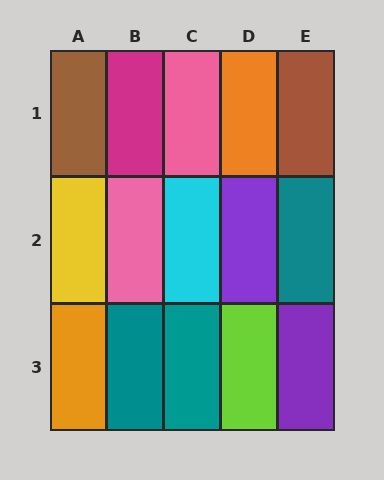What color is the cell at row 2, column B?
Pink.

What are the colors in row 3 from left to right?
Orange, teal, teal, lime, purple.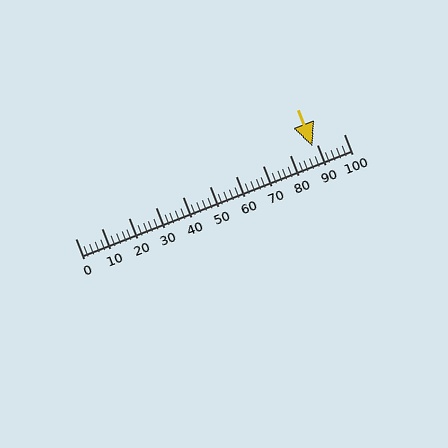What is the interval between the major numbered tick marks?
The major tick marks are spaced 10 units apart.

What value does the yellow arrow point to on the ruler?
The yellow arrow points to approximately 88.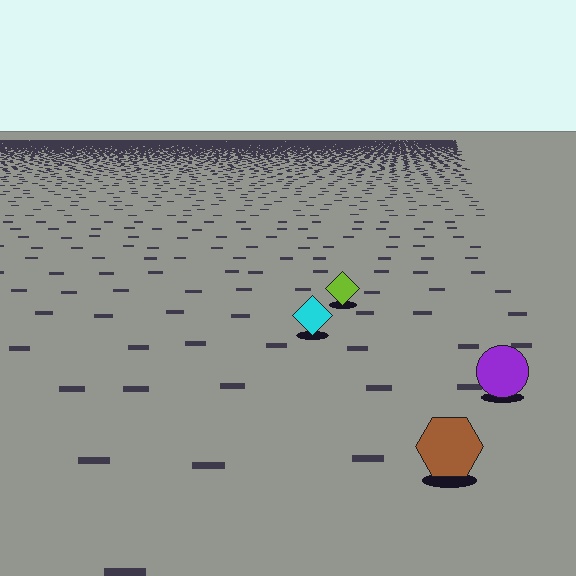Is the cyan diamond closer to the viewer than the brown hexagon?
No. The brown hexagon is closer — you can tell from the texture gradient: the ground texture is coarser near it.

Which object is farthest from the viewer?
The lime diamond is farthest from the viewer. It appears smaller and the ground texture around it is denser.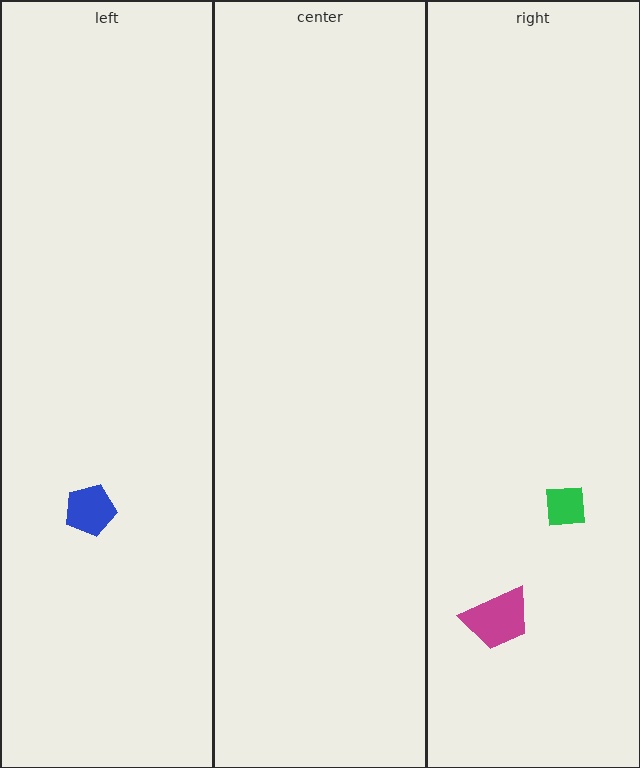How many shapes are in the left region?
1.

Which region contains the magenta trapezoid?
The right region.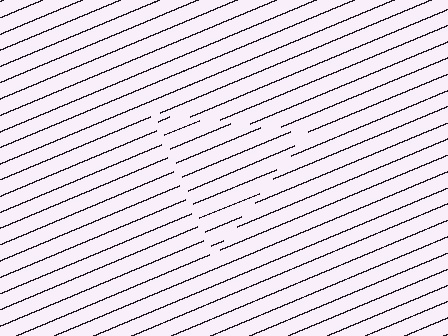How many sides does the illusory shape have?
3 sides — the line-ends trace a triangle.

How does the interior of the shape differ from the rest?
The interior of the shape contains the same grating, shifted by half a period — the contour is defined by the phase discontinuity where line-ends from the inner and outer gratings abut.